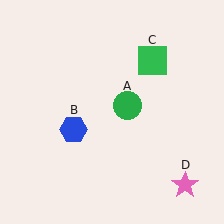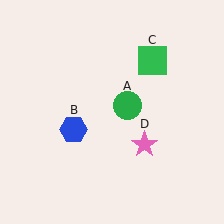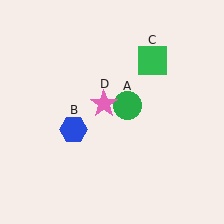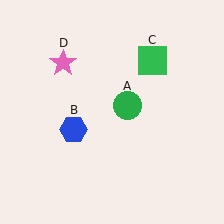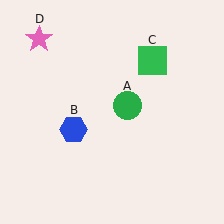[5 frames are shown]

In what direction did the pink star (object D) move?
The pink star (object D) moved up and to the left.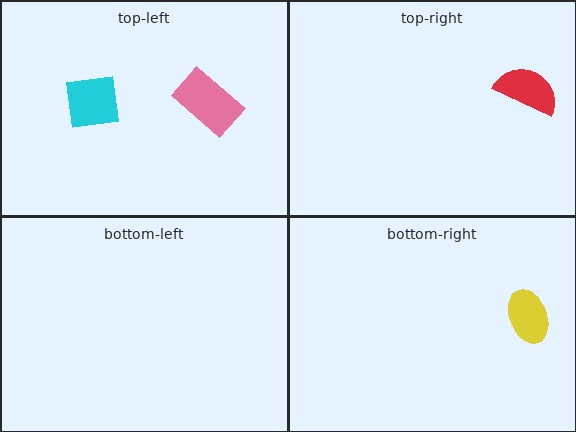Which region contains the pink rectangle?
The top-left region.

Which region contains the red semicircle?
The top-right region.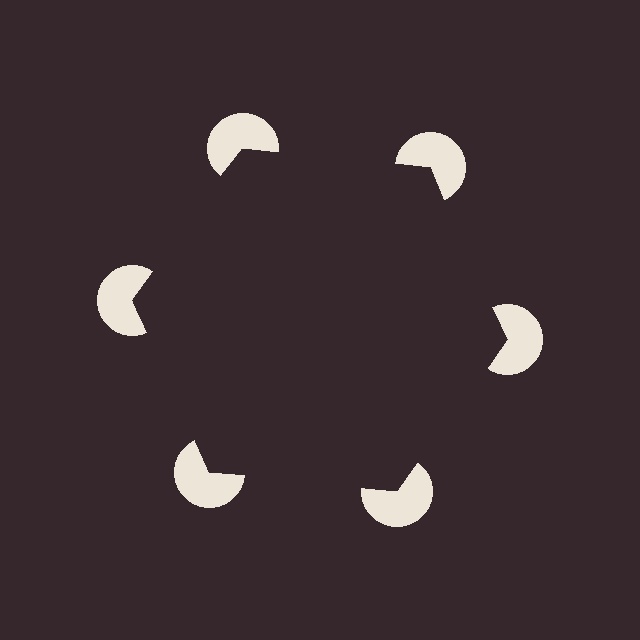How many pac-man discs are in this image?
There are 6 — one at each vertex of the illusory hexagon.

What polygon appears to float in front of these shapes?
An illusory hexagon — its edges are inferred from the aligned wedge cuts in the pac-man discs, not physically drawn.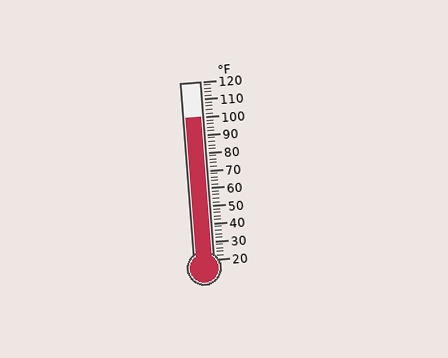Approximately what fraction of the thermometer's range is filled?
The thermometer is filled to approximately 80% of its range.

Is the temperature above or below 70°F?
The temperature is above 70°F.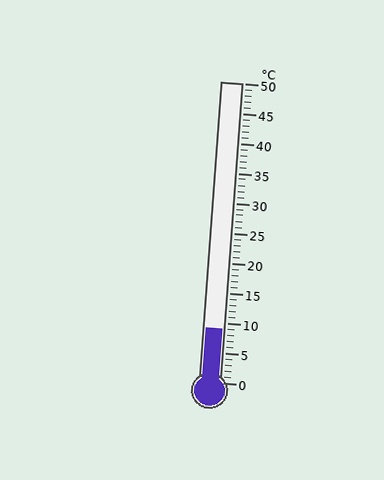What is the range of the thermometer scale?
The thermometer scale ranges from 0°C to 50°C.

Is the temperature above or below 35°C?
The temperature is below 35°C.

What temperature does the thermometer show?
The thermometer shows approximately 9°C.